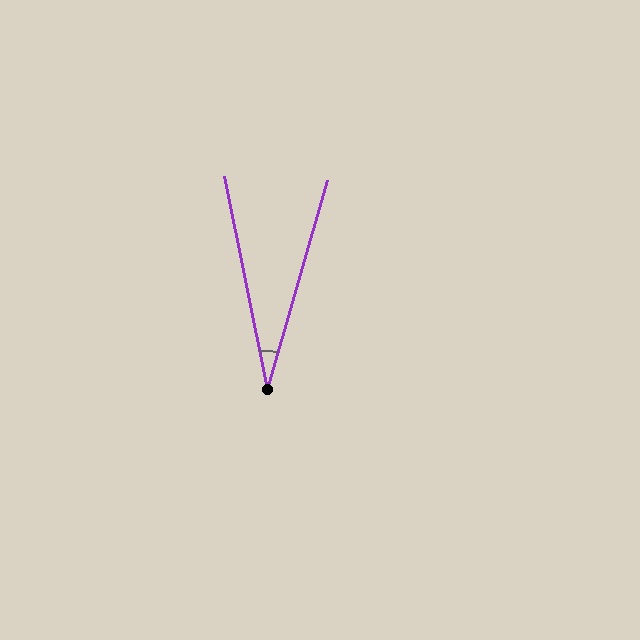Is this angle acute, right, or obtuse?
It is acute.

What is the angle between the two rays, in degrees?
Approximately 27 degrees.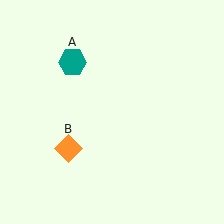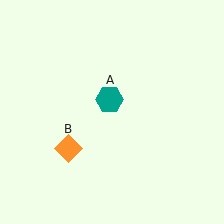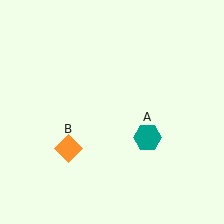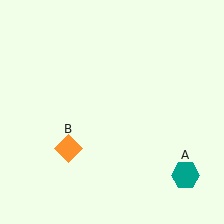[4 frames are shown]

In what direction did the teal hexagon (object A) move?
The teal hexagon (object A) moved down and to the right.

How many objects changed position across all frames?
1 object changed position: teal hexagon (object A).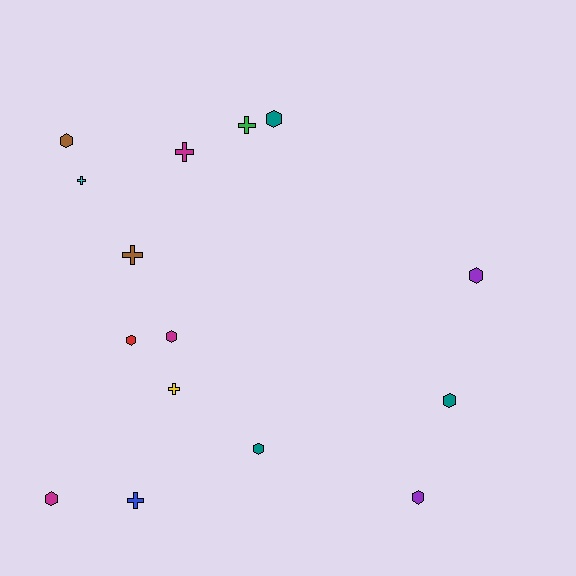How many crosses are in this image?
There are 6 crosses.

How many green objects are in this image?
There is 1 green object.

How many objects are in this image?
There are 15 objects.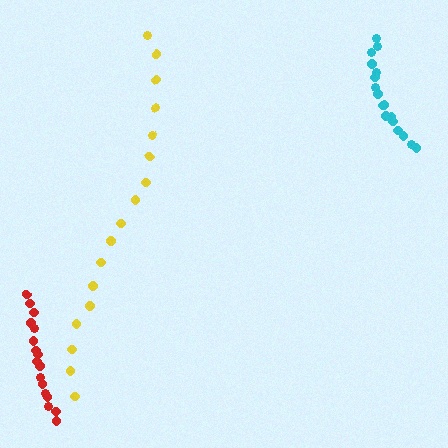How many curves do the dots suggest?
There are 3 distinct paths.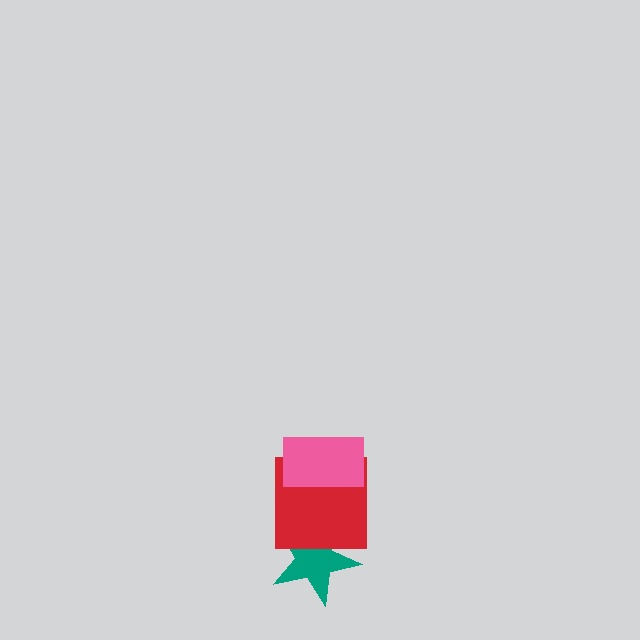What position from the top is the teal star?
The teal star is 3rd from the top.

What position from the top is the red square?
The red square is 2nd from the top.